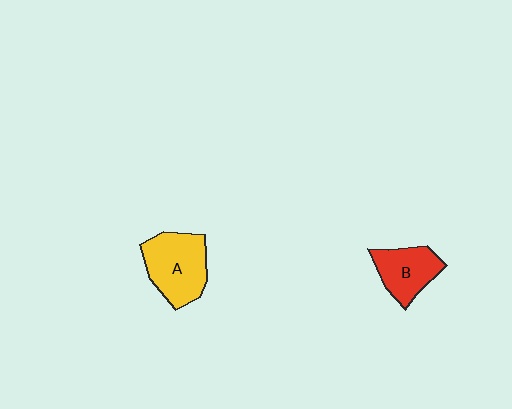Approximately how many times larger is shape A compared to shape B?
Approximately 1.4 times.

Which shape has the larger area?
Shape A (yellow).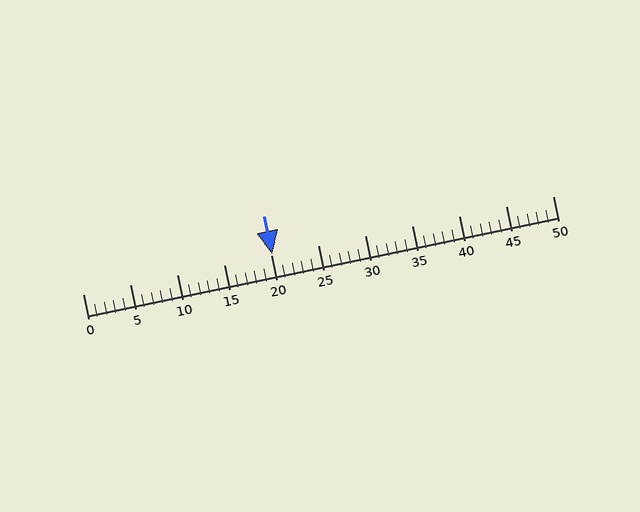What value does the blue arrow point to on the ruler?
The blue arrow points to approximately 20.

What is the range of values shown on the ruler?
The ruler shows values from 0 to 50.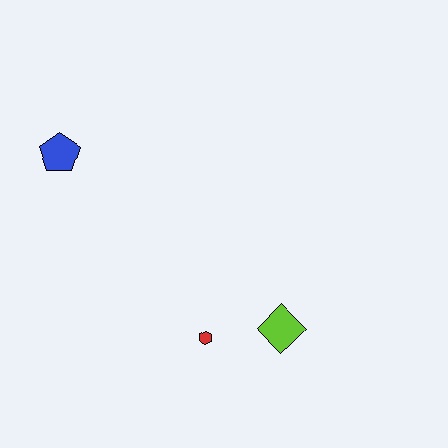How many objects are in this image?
There are 3 objects.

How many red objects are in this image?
There is 1 red object.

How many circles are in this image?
There are no circles.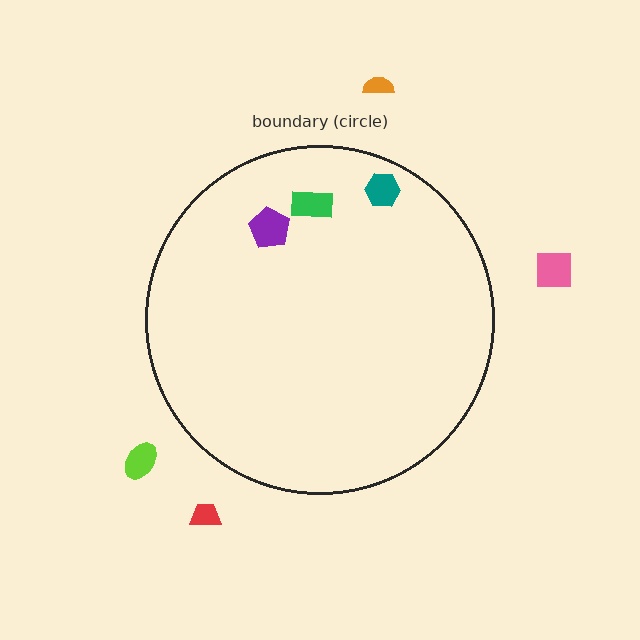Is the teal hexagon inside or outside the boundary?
Inside.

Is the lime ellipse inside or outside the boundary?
Outside.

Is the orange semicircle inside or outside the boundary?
Outside.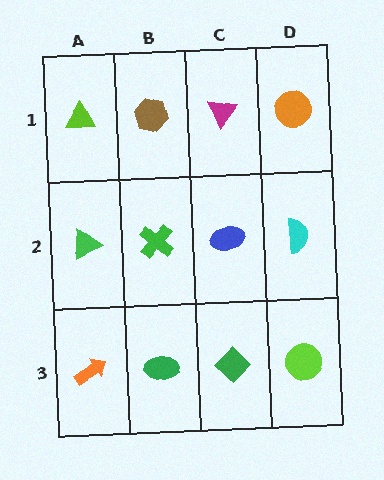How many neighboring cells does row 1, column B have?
3.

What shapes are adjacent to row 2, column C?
A magenta triangle (row 1, column C), a green diamond (row 3, column C), a green cross (row 2, column B), a cyan semicircle (row 2, column D).